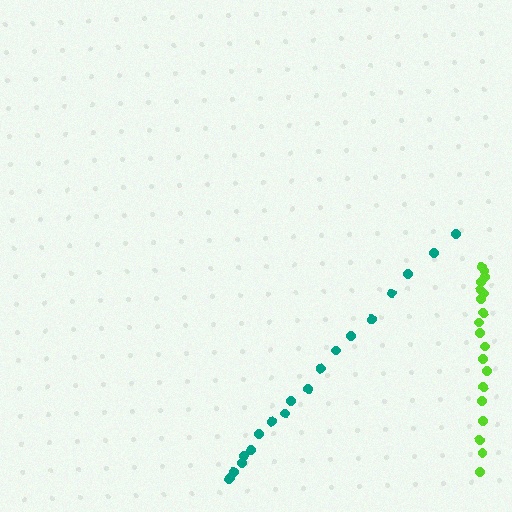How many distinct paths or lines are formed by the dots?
There are 2 distinct paths.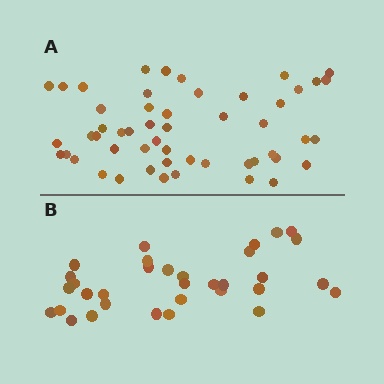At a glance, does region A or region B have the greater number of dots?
Region A (the top region) has more dots.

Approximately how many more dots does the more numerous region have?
Region A has approximately 20 more dots than region B.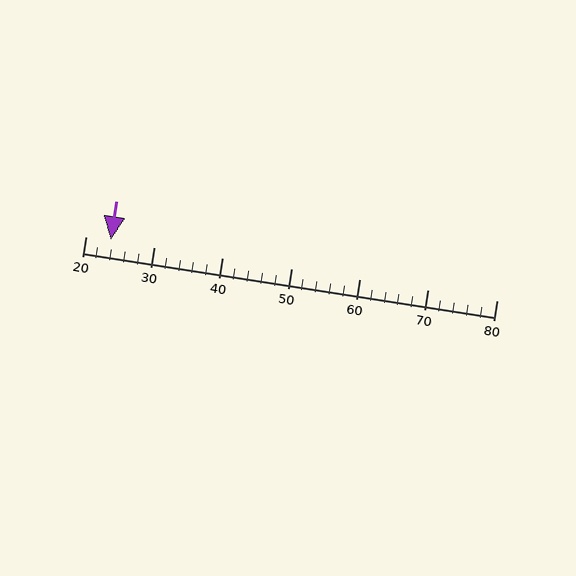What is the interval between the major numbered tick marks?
The major tick marks are spaced 10 units apart.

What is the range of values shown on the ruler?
The ruler shows values from 20 to 80.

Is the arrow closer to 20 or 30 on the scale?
The arrow is closer to 20.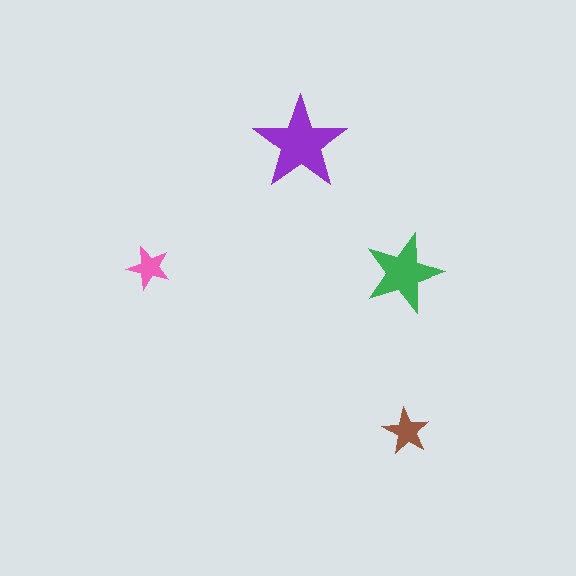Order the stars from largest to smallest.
the purple one, the green one, the brown one, the pink one.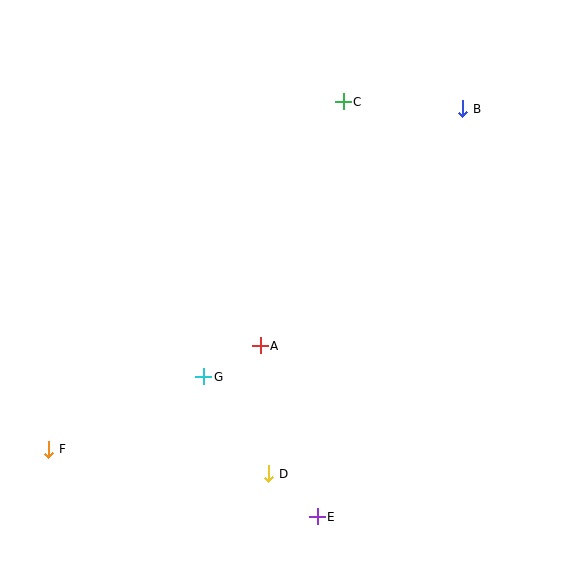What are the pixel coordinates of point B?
Point B is at (463, 109).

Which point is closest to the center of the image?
Point A at (260, 346) is closest to the center.